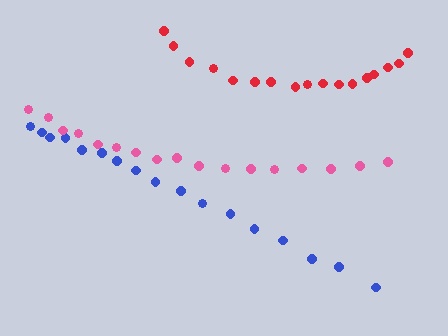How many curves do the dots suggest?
There are 3 distinct paths.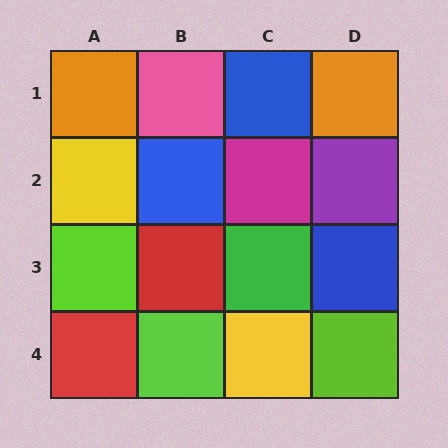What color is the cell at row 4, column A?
Red.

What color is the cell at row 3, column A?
Lime.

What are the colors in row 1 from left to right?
Orange, pink, blue, orange.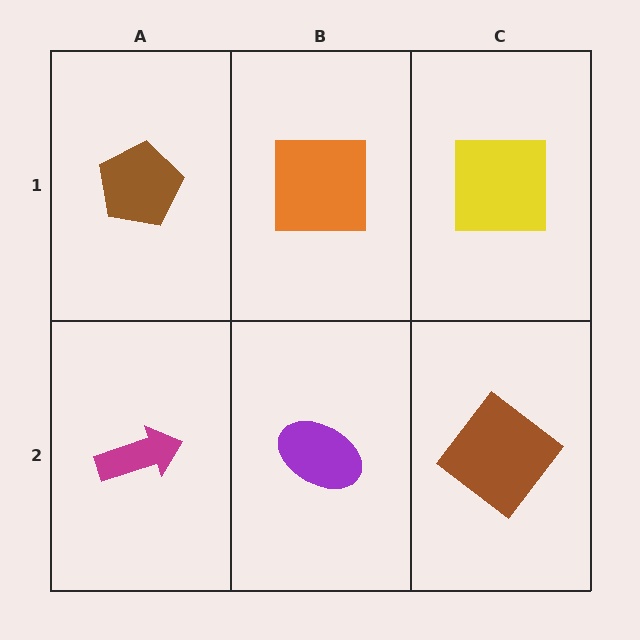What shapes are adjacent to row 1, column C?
A brown diamond (row 2, column C), an orange square (row 1, column B).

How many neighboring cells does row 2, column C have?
2.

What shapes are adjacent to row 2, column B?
An orange square (row 1, column B), a magenta arrow (row 2, column A), a brown diamond (row 2, column C).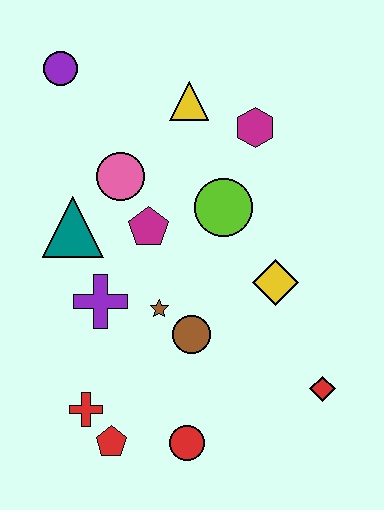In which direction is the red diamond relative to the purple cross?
The red diamond is to the right of the purple cross.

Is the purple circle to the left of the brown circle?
Yes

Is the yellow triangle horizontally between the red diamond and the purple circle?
Yes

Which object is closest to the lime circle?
The magenta pentagon is closest to the lime circle.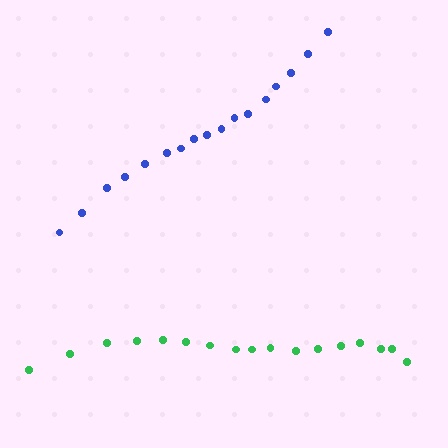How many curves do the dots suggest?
There are 2 distinct paths.